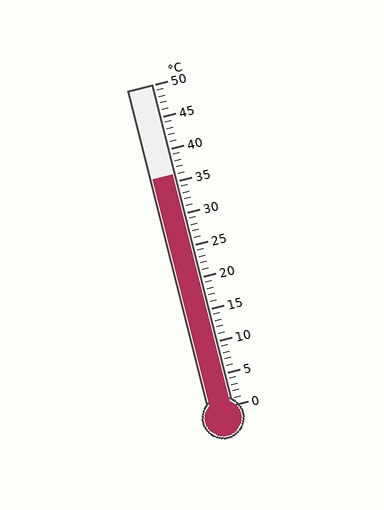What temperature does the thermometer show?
The thermometer shows approximately 36°C.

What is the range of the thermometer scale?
The thermometer scale ranges from 0°C to 50°C.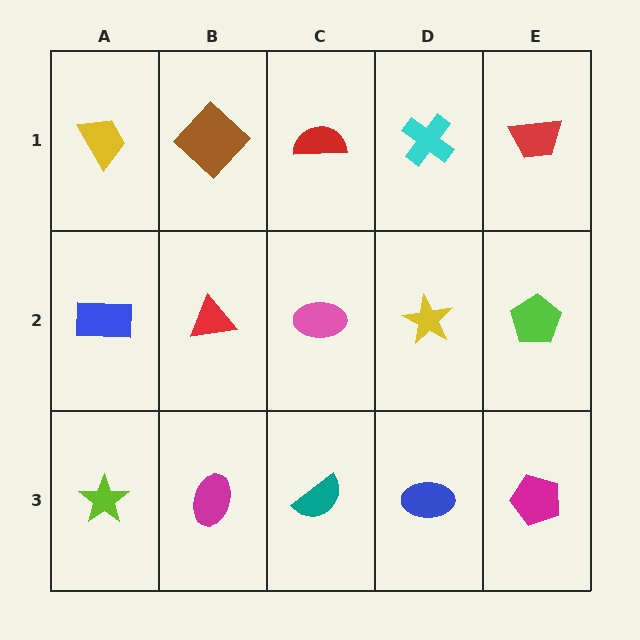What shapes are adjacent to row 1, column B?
A red triangle (row 2, column B), a yellow trapezoid (row 1, column A), a red semicircle (row 1, column C).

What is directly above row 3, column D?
A yellow star.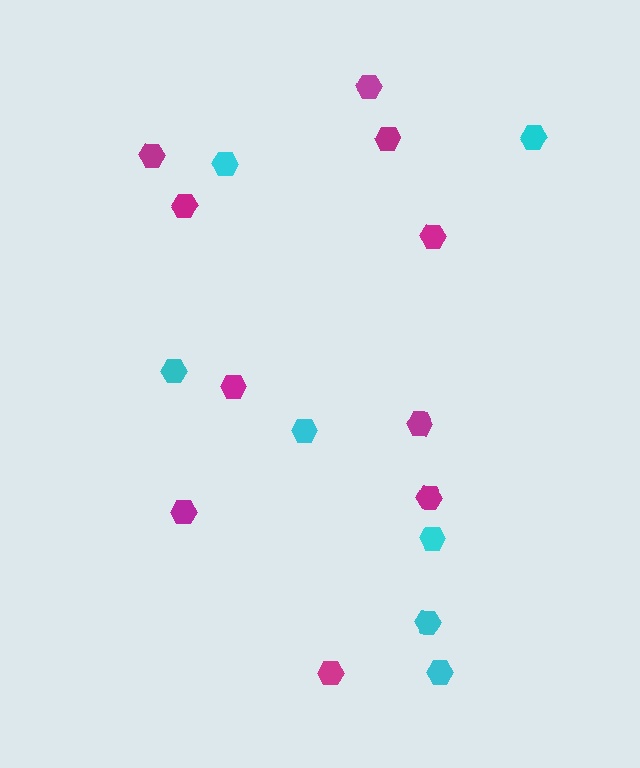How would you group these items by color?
There are 2 groups: one group of cyan hexagons (7) and one group of magenta hexagons (10).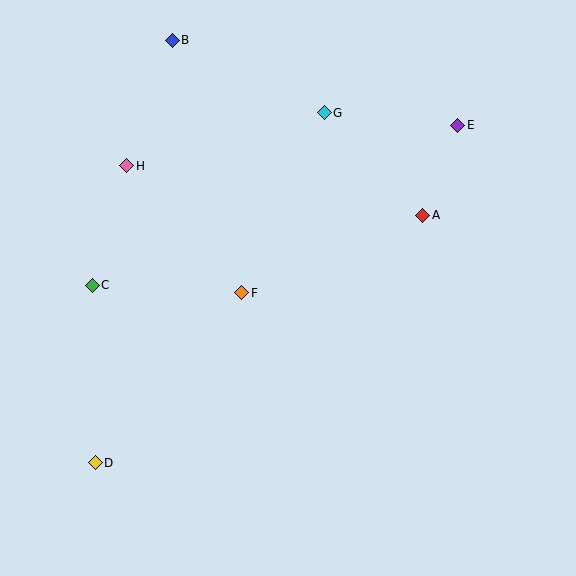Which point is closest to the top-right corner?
Point E is closest to the top-right corner.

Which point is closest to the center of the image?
Point F at (242, 293) is closest to the center.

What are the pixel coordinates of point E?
Point E is at (458, 125).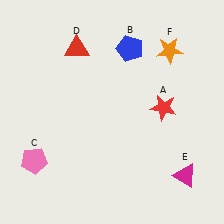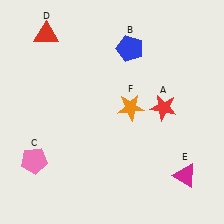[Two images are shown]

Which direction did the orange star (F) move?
The orange star (F) moved down.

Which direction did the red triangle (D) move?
The red triangle (D) moved left.